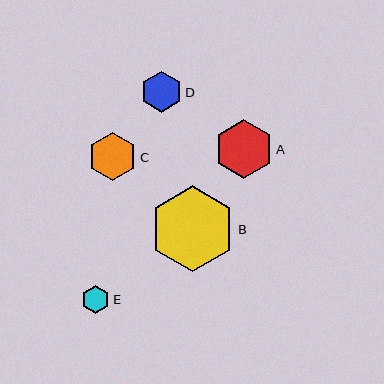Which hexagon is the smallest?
Hexagon E is the smallest with a size of approximately 28 pixels.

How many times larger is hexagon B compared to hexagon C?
Hexagon B is approximately 1.8 times the size of hexagon C.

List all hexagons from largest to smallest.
From largest to smallest: B, A, C, D, E.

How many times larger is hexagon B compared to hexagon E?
Hexagon B is approximately 3.1 times the size of hexagon E.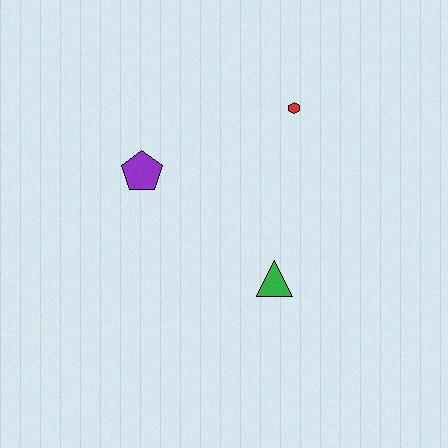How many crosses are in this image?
There are no crosses.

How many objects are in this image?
There are 3 objects.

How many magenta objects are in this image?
There are no magenta objects.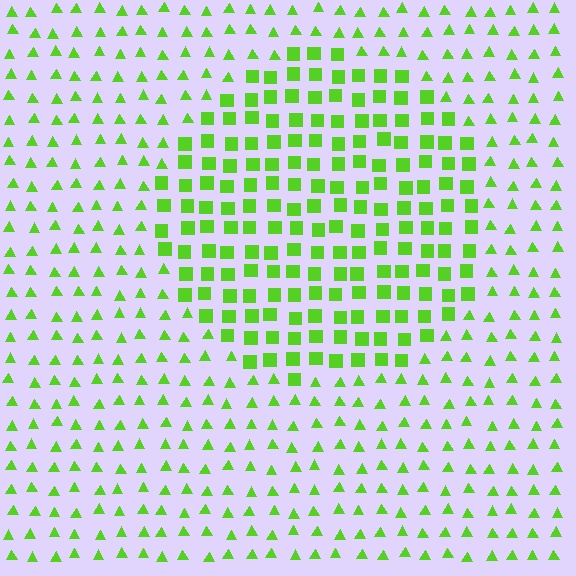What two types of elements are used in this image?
The image uses squares inside the circle region and triangles outside it.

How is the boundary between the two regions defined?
The boundary is defined by a change in element shape: squares inside vs. triangles outside. All elements share the same color and spacing.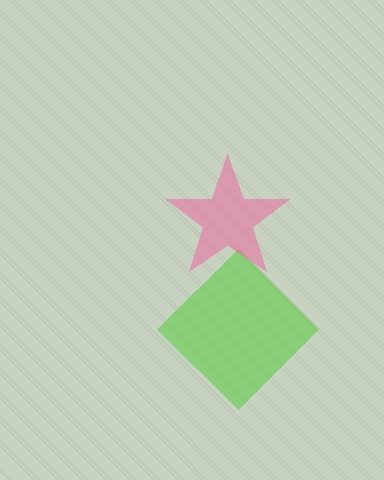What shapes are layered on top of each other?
The layered shapes are: a lime diamond, a pink star.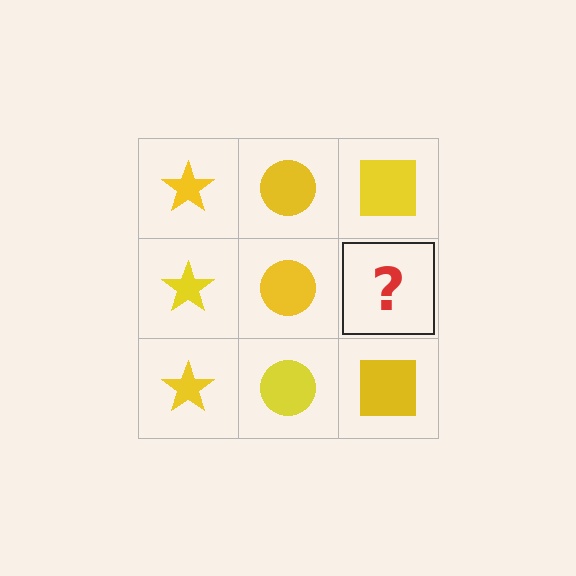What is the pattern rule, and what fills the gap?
The rule is that each column has a consistent shape. The gap should be filled with a yellow square.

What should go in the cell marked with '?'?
The missing cell should contain a yellow square.